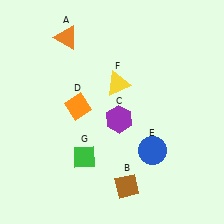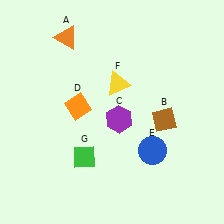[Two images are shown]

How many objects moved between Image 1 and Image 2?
1 object moved between the two images.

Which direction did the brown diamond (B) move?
The brown diamond (B) moved up.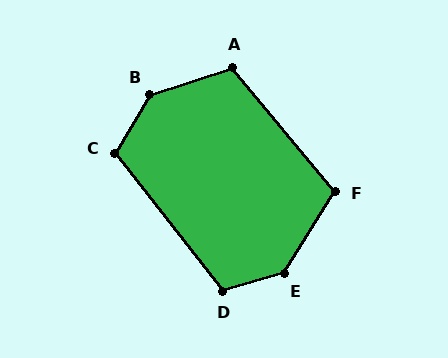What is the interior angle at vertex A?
Approximately 111 degrees (obtuse).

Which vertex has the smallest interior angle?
F, at approximately 108 degrees.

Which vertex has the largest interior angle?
B, at approximately 139 degrees.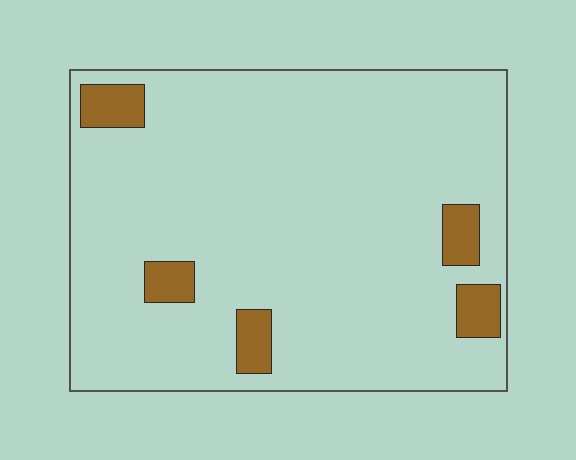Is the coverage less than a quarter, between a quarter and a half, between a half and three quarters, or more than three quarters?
Less than a quarter.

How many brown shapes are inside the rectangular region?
5.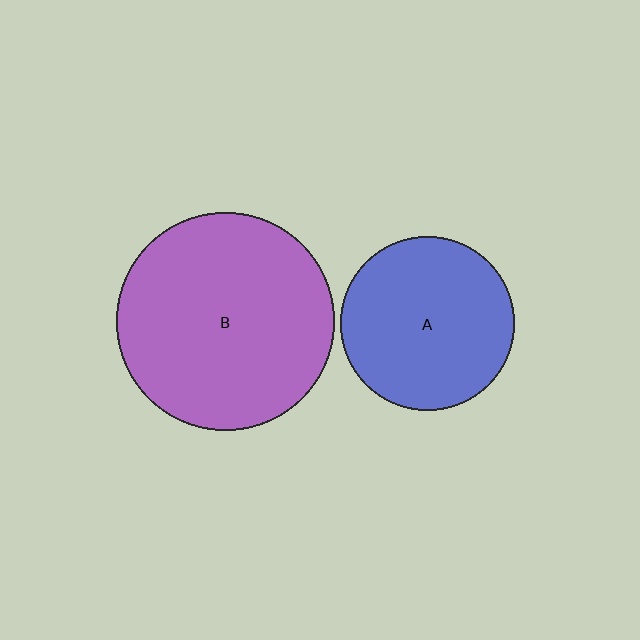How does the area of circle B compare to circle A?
Approximately 1.6 times.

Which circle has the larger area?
Circle B (purple).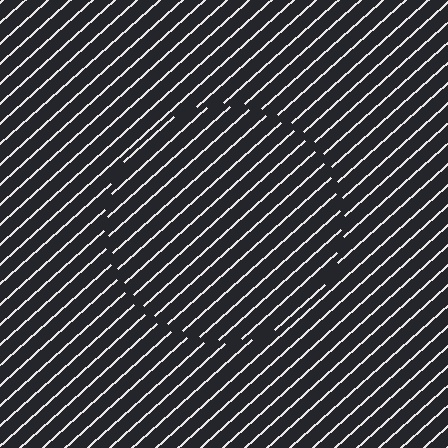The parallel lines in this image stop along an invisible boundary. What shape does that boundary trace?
An illusory circle. The interior of the shape contains the same grating, shifted by half a period — the contour is defined by the phase discontinuity where line-ends from the inner and outer gratings abut.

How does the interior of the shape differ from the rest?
The interior of the shape contains the same grating, shifted by half a period — the contour is defined by the phase discontinuity where line-ends from the inner and outer gratings abut.